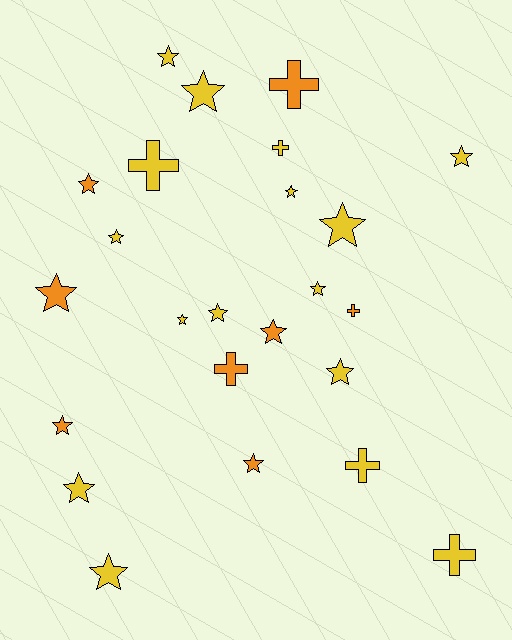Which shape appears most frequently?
Star, with 17 objects.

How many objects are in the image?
There are 24 objects.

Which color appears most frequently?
Yellow, with 16 objects.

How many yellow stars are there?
There are 12 yellow stars.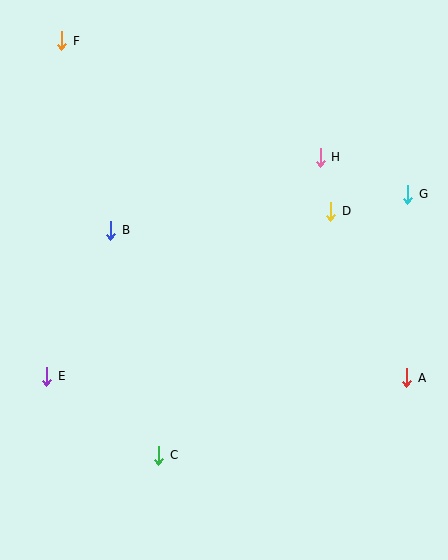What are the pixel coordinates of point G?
Point G is at (408, 194).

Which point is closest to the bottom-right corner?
Point A is closest to the bottom-right corner.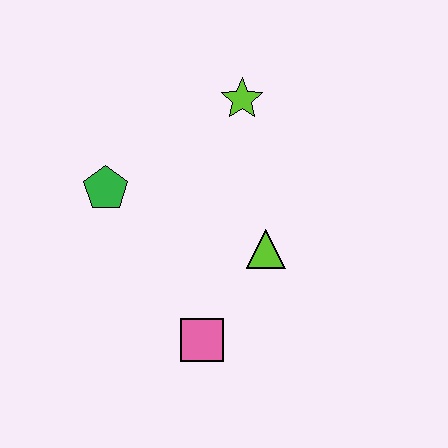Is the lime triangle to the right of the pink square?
Yes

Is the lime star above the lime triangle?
Yes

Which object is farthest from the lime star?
The pink square is farthest from the lime star.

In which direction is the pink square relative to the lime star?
The pink square is below the lime star.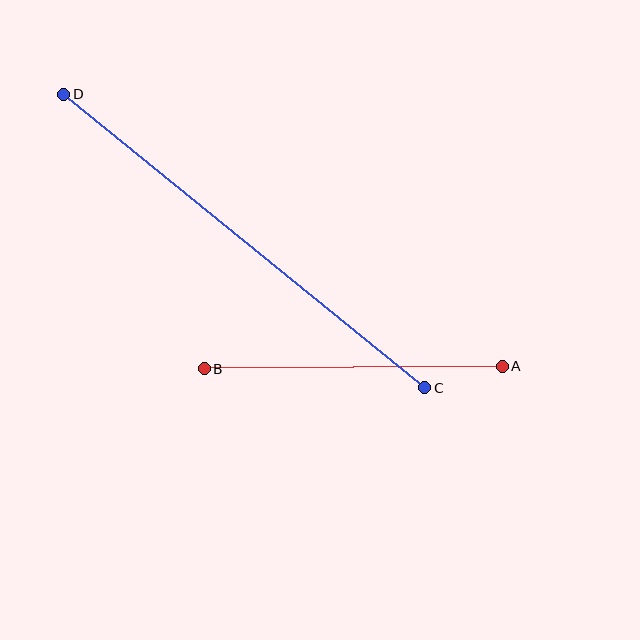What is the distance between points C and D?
The distance is approximately 465 pixels.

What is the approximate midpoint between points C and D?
The midpoint is at approximately (244, 241) pixels.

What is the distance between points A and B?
The distance is approximately 298 pixels.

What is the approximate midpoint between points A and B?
The midpoint is at approximately (353, 368) pixels.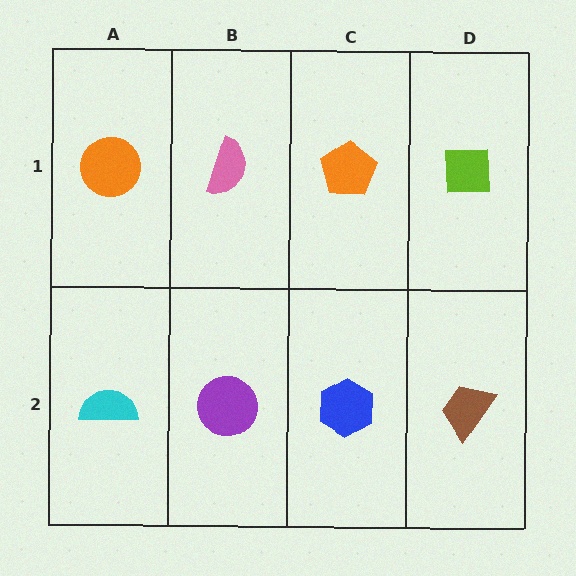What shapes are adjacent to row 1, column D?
A brown trapezoid (row 2, column D), an orange pentagon (row 1, column C).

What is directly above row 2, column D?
A lime square.